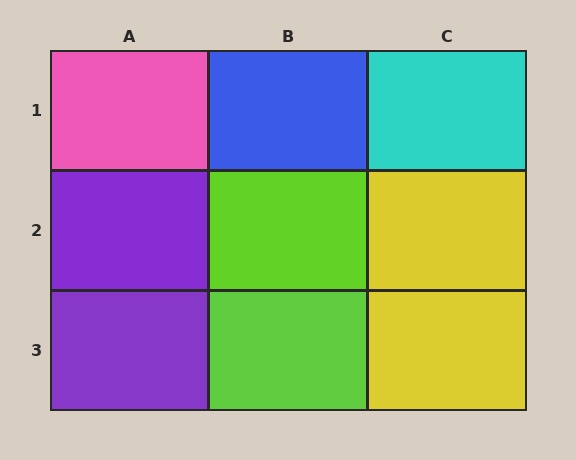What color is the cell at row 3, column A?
Purple.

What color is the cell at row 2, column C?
Yellow.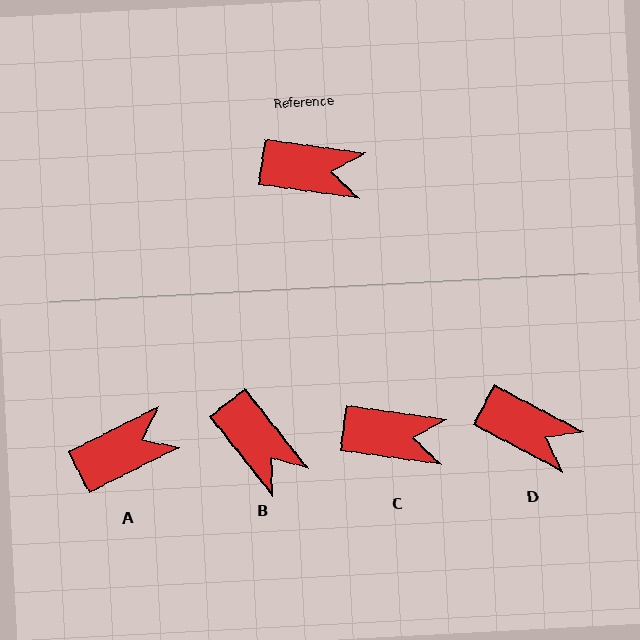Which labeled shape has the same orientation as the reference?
C.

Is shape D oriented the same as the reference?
No, it is off by about 20 degrees.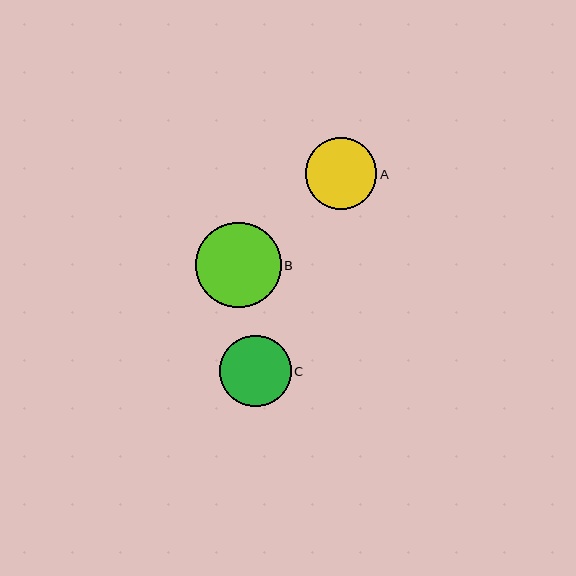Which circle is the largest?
Circle B is the largest with a size of approximately 86 pixels.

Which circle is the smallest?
Circle A is the smallest with a size of approximately 71 pixels.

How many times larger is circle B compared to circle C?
Circle B is approximately 1.2 times the size of circle C.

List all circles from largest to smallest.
From largest to smallest: B, C, A.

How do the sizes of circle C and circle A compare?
Circle C and circle A are approximately the same size.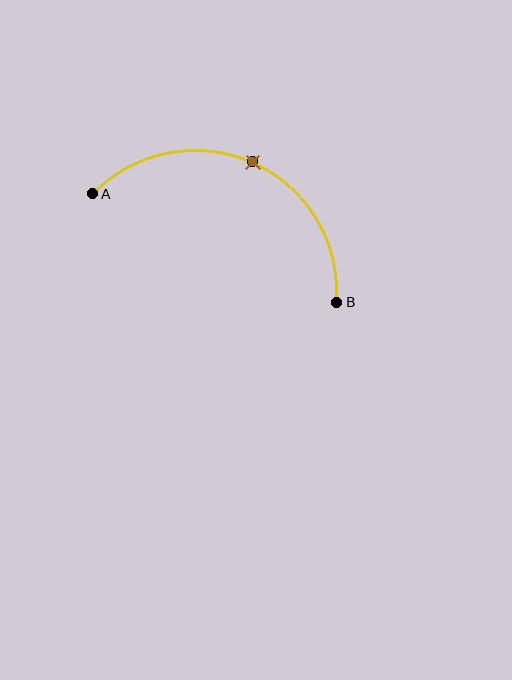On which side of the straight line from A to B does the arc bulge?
The arc bulges above the straight line connecting A and B.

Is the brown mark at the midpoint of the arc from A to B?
Yes. The brown mark lies on the arc at equal arc-length from both A and B — it is the arc midpoint.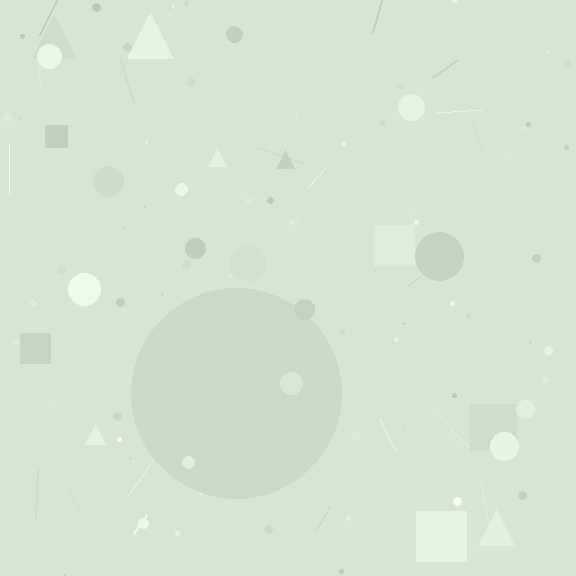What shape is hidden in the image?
A circle is hidden in the image.